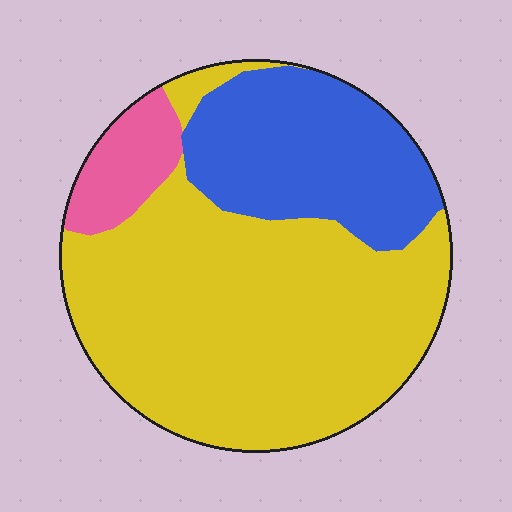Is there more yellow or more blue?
Yellow.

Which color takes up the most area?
Yellow, at roughly 65%.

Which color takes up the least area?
Pink, at roughly 10%.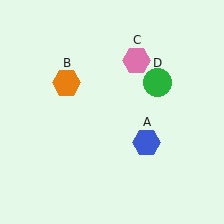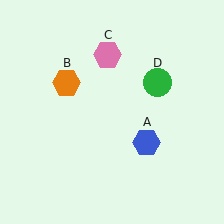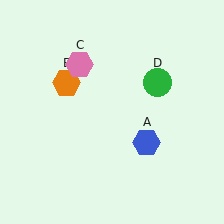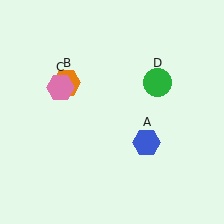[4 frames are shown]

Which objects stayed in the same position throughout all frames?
Blue hexagon (object A) and orange hexagon (object B) and green circle (object D) remained stationary.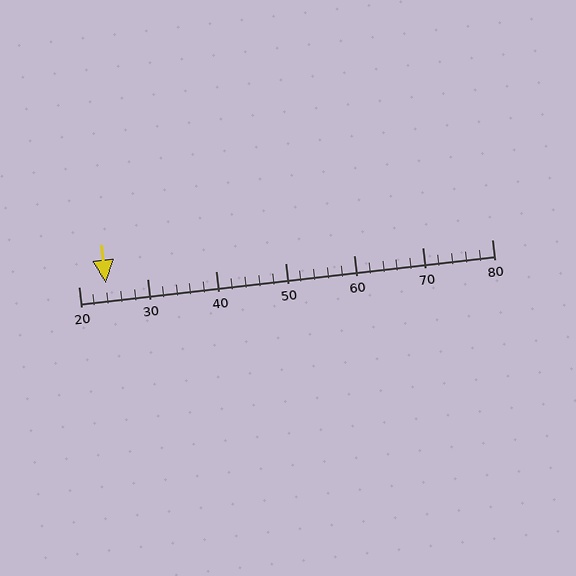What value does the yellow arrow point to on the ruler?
The yellow arrow points to approximately 24.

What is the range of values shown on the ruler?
The ruler shows values from 20 to 80.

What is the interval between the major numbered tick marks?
The major tick marks are spaced 10 units apart.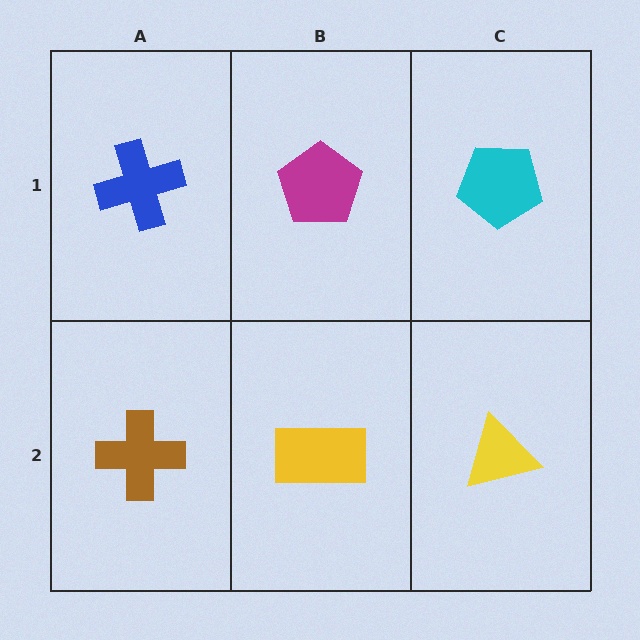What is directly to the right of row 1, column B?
A cyan pentagon.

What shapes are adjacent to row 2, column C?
A cyan pentagon (row 1, column C), a yellow rectangle (row 2, column B).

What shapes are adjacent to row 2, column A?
A blue cross (row 1, column A), a yellow rectangle (row 2, column B).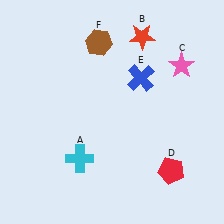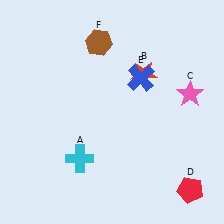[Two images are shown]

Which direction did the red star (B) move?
The red star (B) moved down.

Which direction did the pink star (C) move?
The pink star (C) moved down.